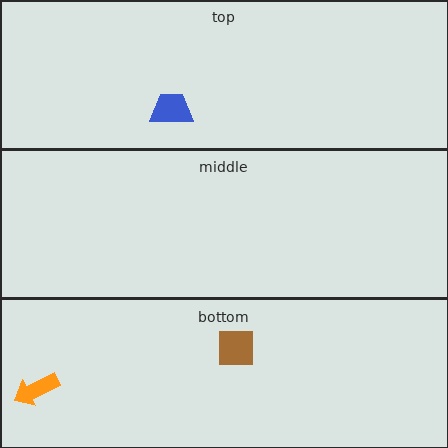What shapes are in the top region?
The blue trapezoid.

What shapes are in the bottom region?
The brown square, the orange arrow.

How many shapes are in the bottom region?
2.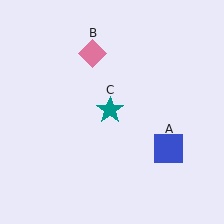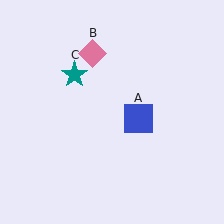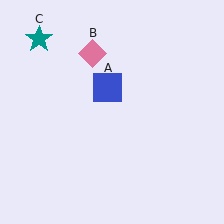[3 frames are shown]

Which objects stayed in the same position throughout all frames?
Pink diamond (object B) remained stationary.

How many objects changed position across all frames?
2 objects changed position: blue square (object A), teal star (object C).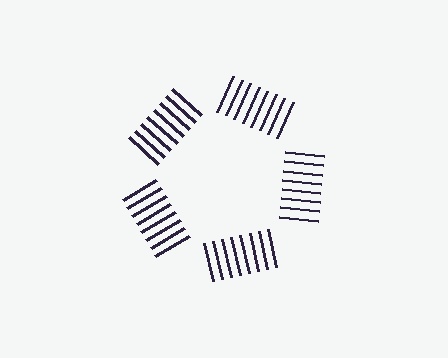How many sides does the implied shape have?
5 sides — the line-ends trace a pentagon.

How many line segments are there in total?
40 — 8 along each of the 5 edges.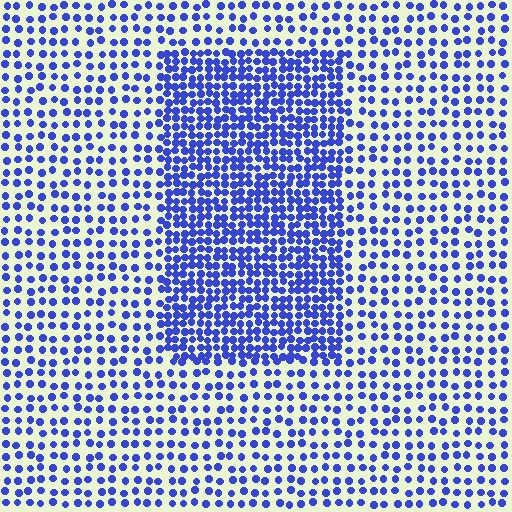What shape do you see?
I see a rectangle.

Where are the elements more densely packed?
The elements are more densely packed inside the rectangle boundary.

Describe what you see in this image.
The image contains small blue elements arranged at two different densities. A rectangle-shaped region is visible where the elements are more densely packed than the surrounding area.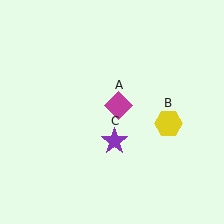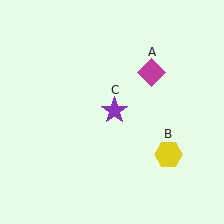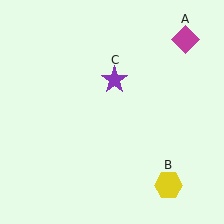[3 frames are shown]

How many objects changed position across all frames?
3 objects changed position: magenta diamond (object A), yellow hexagon (object B), purple star (object C).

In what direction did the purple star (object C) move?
The purple star (object C) moved up.